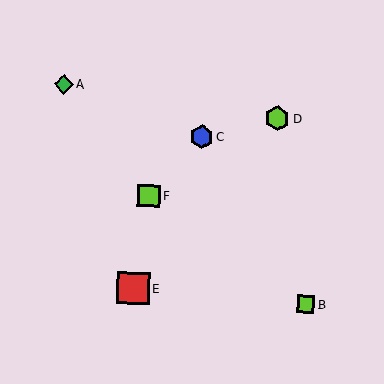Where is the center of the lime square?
The center of the lime square is at (149, 196).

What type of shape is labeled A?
Shape A is a green diamond.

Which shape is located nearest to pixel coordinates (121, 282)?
The red square (labeled E) at (133, 288) is nearest to that location.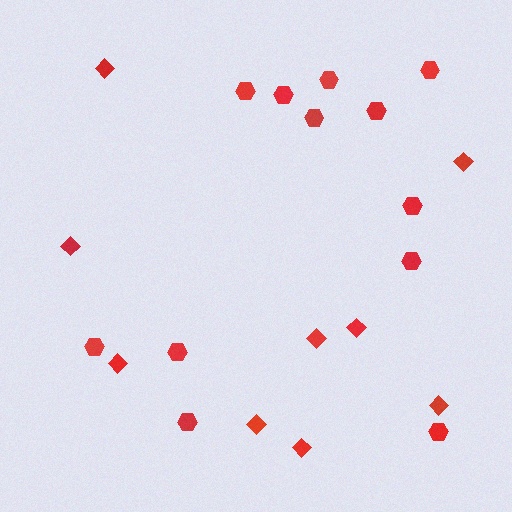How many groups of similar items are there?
There are 2 groups: one group of hexagons (12) and one group of diamonds (9).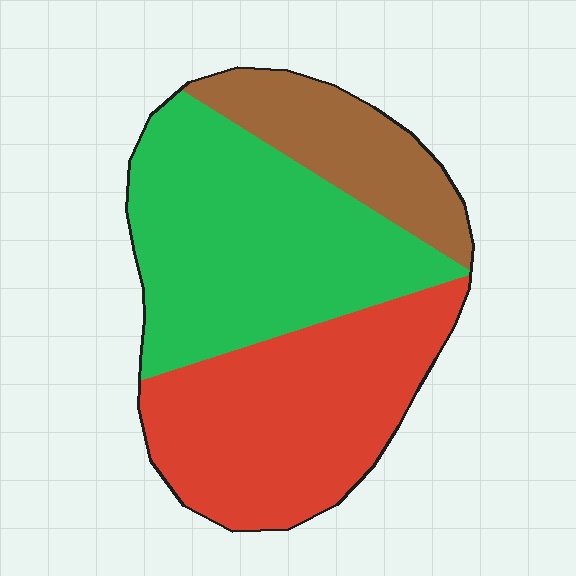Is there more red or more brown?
Red.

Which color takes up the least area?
Brown, at roughly 20%.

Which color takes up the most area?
Green, at roughly 45%.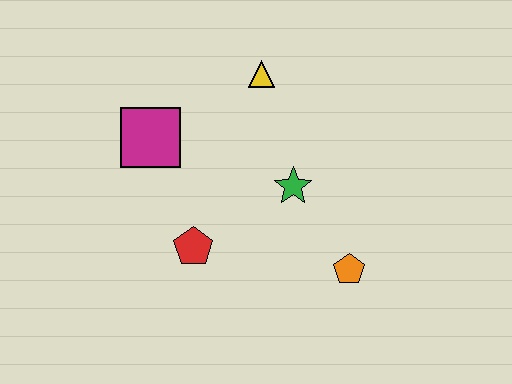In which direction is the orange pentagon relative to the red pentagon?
The orange pentagon is to the right of the red pentagon.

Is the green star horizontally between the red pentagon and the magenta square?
No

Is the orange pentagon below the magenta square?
Yes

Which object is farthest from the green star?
The magenta square is farthest from the green star.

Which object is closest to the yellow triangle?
The green star is closest to the yellow triangle.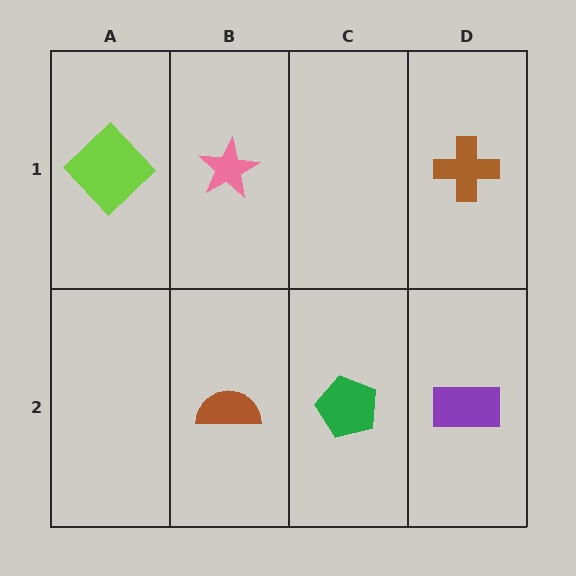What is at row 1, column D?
A brown cross.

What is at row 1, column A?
A lime diamond.